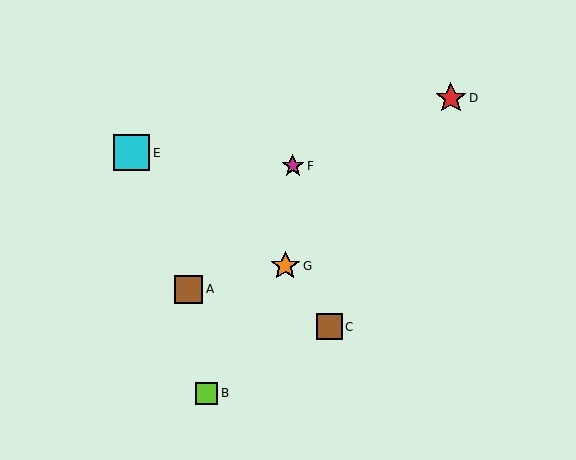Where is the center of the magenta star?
The center of the magenta star is at (293, 166).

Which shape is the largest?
The cyan square (labeled E) is the largest.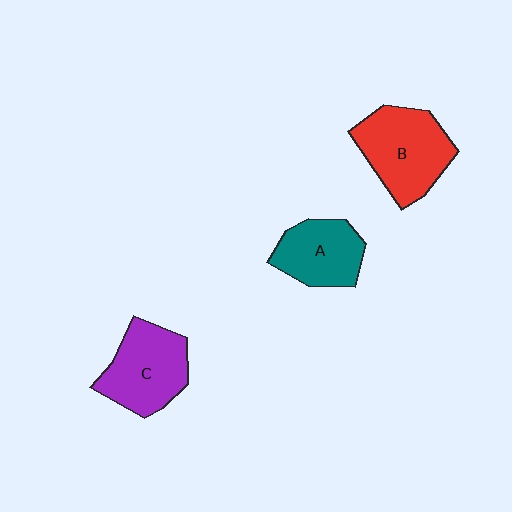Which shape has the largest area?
Shape B (red).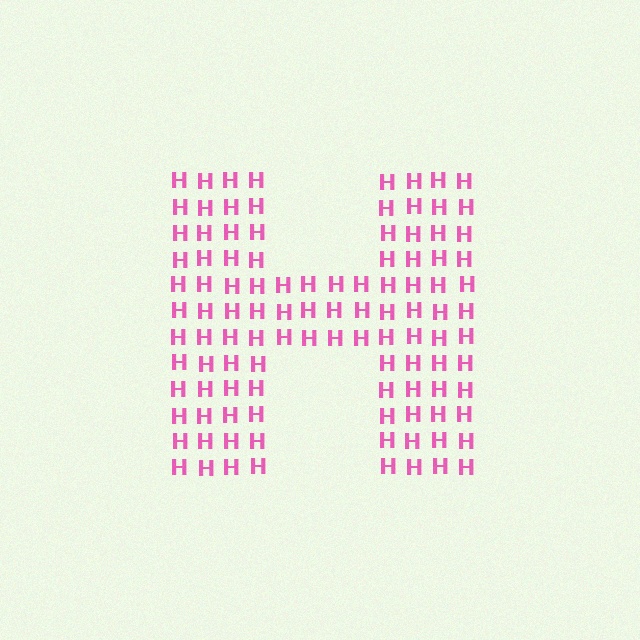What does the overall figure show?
The overall figure shows the letter H.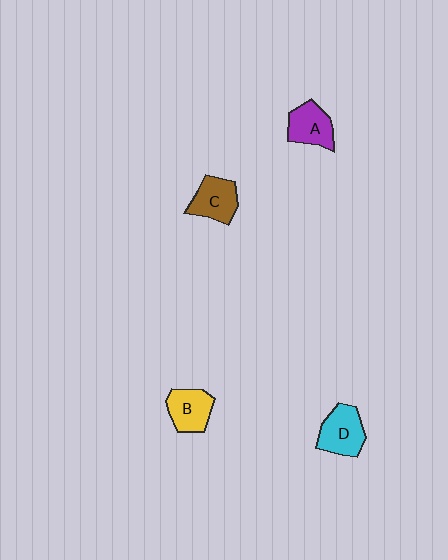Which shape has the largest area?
Shape D (cyan).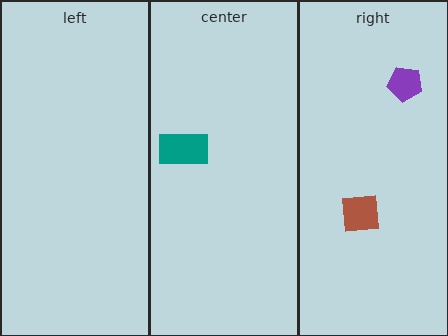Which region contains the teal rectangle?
The center region.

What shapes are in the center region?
The teal rectangle.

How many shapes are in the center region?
1.